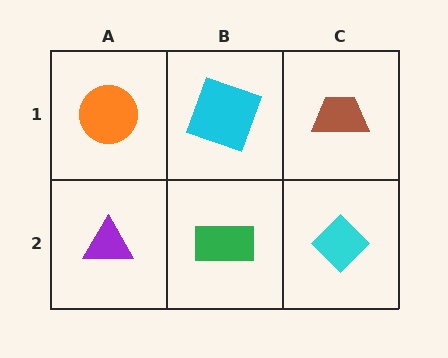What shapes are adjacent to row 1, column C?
A cyan diamond (row 2, column C), a cyan square (row 1, column B).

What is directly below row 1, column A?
A purple triangle.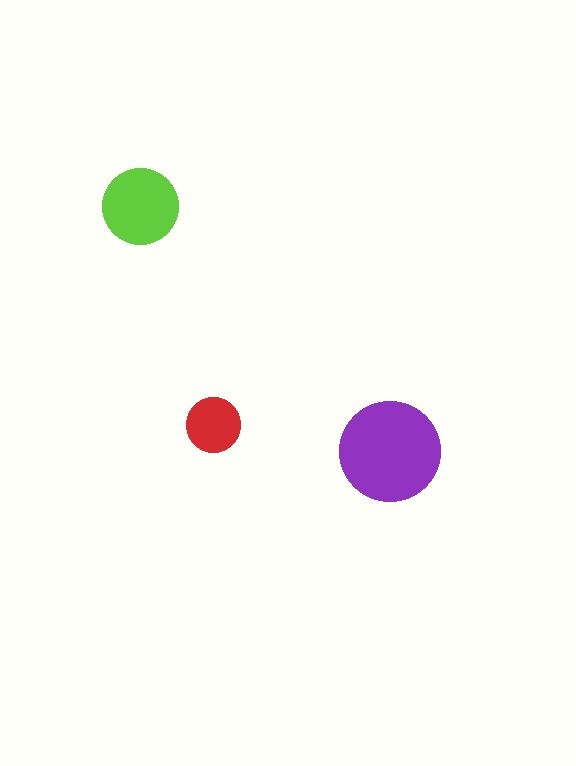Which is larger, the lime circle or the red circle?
The lime one.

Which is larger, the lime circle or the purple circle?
The purple one.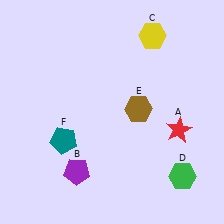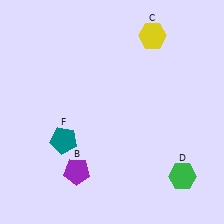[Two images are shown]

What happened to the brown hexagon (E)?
The brown hexagon (E) was removed in Image 2. It was in the top-right area of Image 1.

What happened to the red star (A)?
The red star (A) was removed in Image 2. It was in the bottom-right area of Image 1.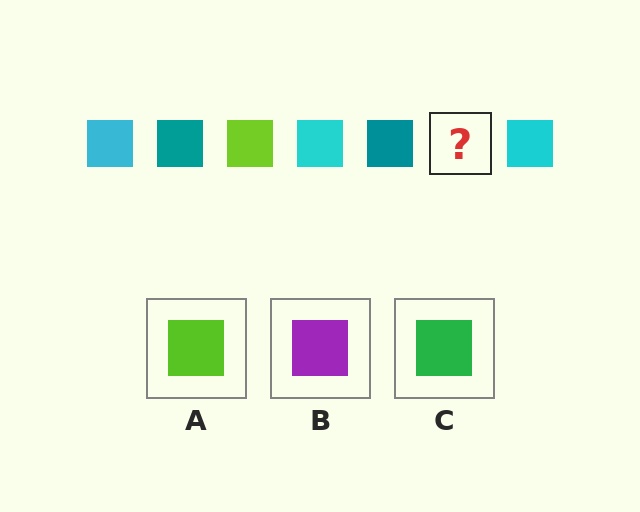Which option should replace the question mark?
Option A.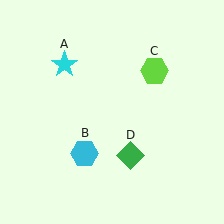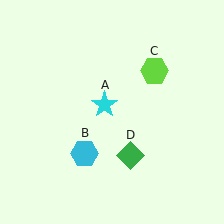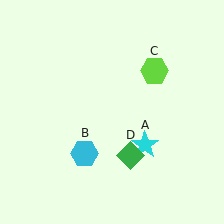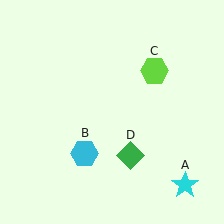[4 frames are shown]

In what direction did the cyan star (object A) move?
The cyan star (object A) moved down and to the right.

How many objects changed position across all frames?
1 object changed position: cyan star (object A).